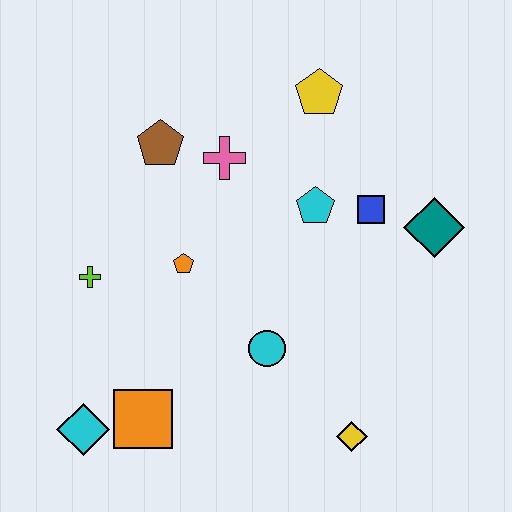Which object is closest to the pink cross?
The brown pentagon is closest to the pink cross.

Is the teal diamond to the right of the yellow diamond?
Yes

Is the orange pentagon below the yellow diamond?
No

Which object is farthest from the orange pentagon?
The teal diamond is farthest from the orange pentagon.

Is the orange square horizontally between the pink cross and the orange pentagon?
No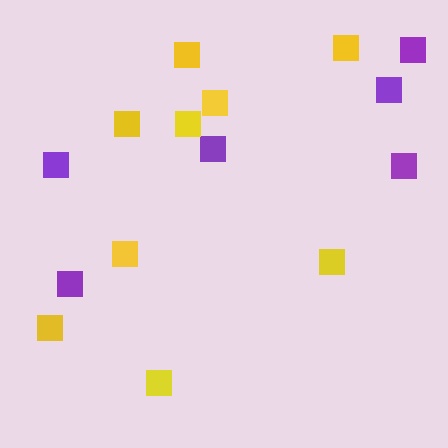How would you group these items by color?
There are 2 groups: one group of purple squares (6) and one group of yellow squares (9).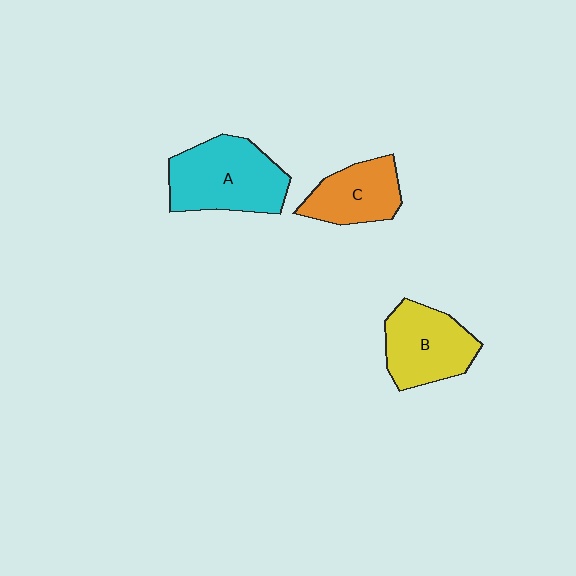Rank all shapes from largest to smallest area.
From largest to smallest: A (cyan), B (yellow), C (orange).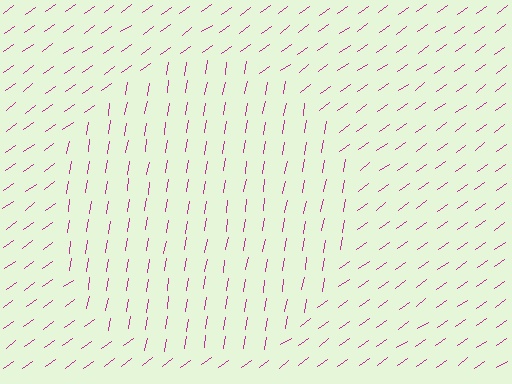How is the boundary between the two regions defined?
The boundary is defined purely by a change in line orientation (approximately 45 degrees difference). All lines are the same color and thickness.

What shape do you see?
I see a circle.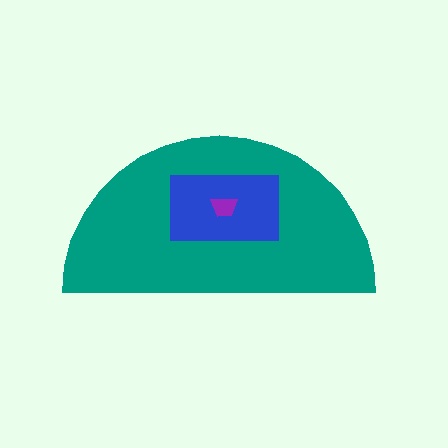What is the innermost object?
The purple trapezoid.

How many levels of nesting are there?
3.